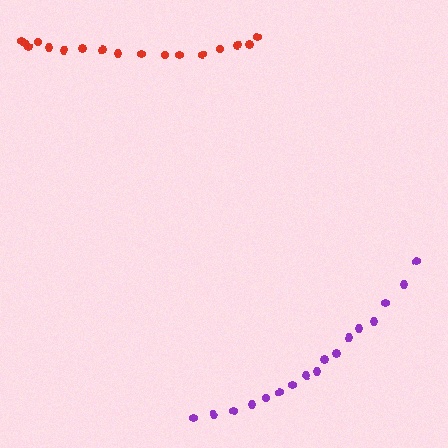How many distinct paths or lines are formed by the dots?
There are 2 distinct paths.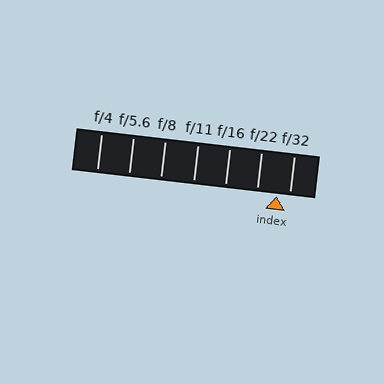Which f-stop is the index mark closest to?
The index mark is closest to f/32.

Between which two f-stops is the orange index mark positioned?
The index mark is between f/22 and f/32.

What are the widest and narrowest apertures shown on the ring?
The widest aperture shown is f/4 and the narrowest is f/32.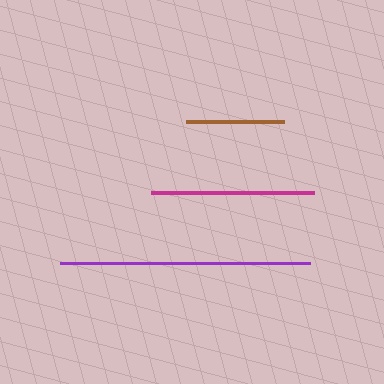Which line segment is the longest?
The purple line is the longest at approximately 250 pixels.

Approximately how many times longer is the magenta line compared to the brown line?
The magenta line is approximately 1.7 times the length of the brown line.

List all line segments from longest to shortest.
From longest to shortest: purple, magenta, brown.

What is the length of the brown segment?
The brown segment is approximately 97 pixels long.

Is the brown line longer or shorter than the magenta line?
The magenta line is longer than the brown line.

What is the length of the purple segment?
The purple segment is approximately 250 pixels long.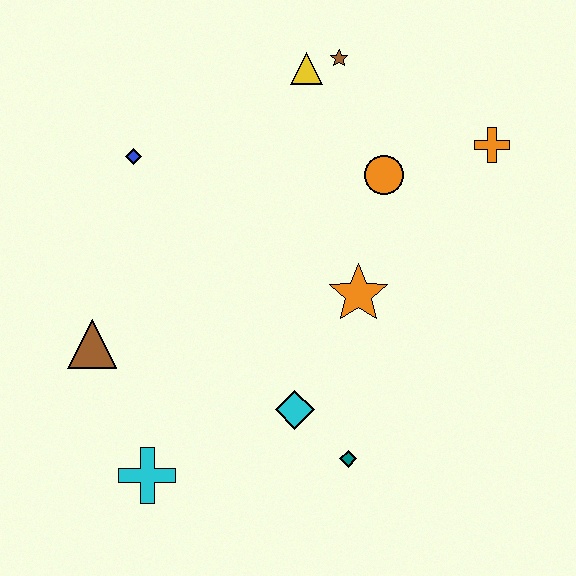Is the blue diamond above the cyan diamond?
Yes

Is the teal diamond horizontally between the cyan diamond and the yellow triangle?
No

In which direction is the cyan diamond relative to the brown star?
The cyan diamond is below the brown star.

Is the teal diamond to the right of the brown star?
Yes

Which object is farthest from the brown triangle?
The orange cross is farthest from the brown triangle.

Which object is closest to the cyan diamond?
The teal diamond is closest to the cyan diamond.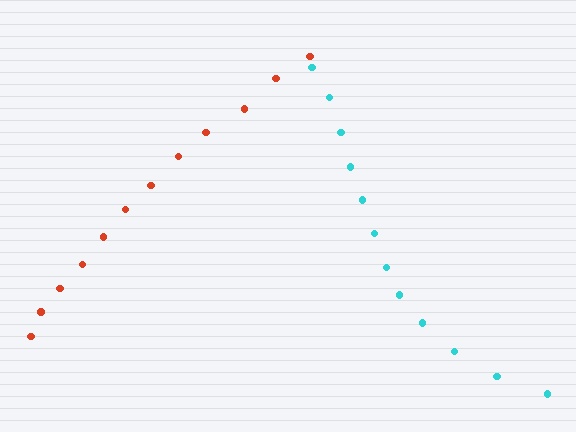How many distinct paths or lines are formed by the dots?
There are 2 distinct paths.